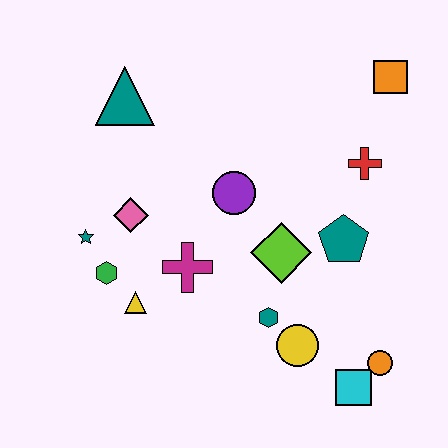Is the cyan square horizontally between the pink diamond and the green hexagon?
No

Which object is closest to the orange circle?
The cyan square is closest to the orange circle.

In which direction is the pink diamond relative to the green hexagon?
The pink diamond is above the green hexagon.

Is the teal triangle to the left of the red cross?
Yes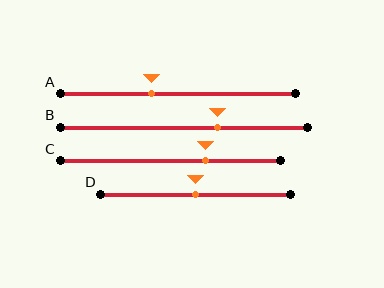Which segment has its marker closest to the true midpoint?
Segment D has its marker closest to the true midpoint.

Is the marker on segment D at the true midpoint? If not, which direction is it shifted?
Yes, the marker on segment D is at the true midpoint.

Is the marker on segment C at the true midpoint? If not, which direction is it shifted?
No, the marker on segment C is shifted to the right by about 16% of the segment length.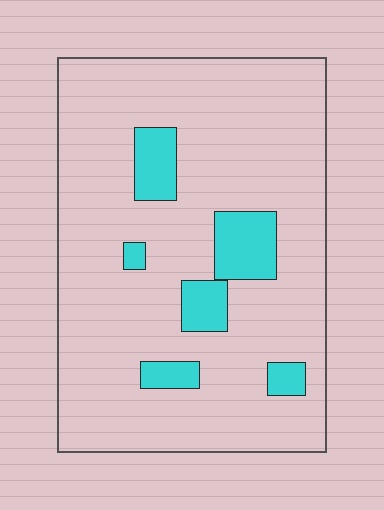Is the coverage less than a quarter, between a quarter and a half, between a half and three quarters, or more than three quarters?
Less than a quarter.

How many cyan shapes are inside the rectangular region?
6.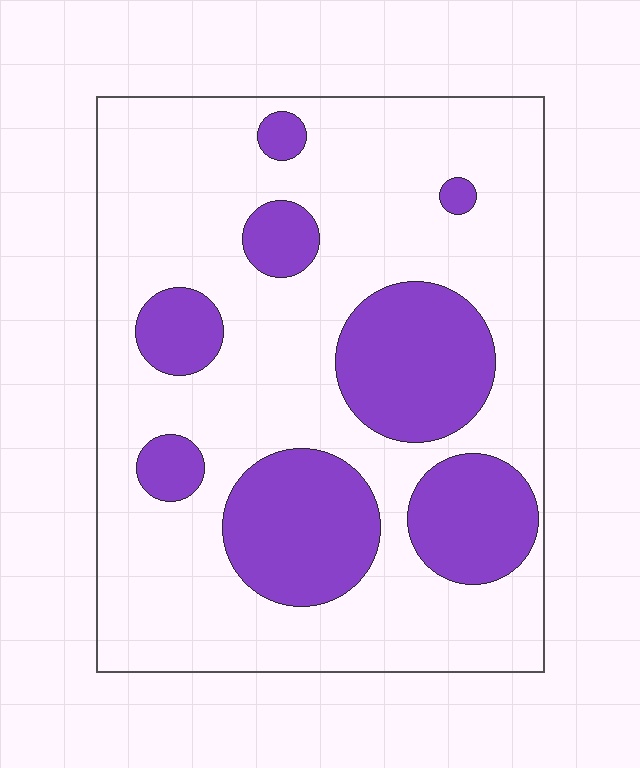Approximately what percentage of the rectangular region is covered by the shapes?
Approximately 30%.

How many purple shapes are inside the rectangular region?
8.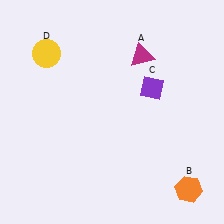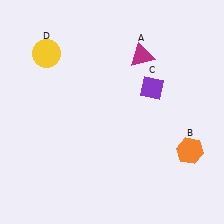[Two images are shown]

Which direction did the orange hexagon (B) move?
The orange hexagon (B) moved up.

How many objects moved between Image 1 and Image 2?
1 object moved between the two images.